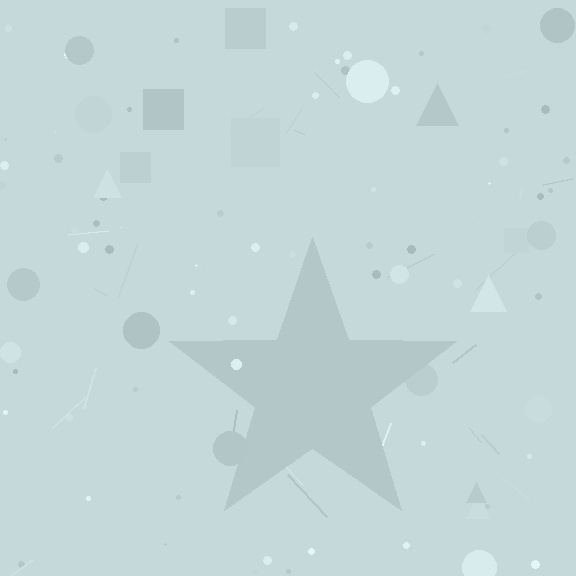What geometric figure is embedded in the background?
A star is embedded in the background.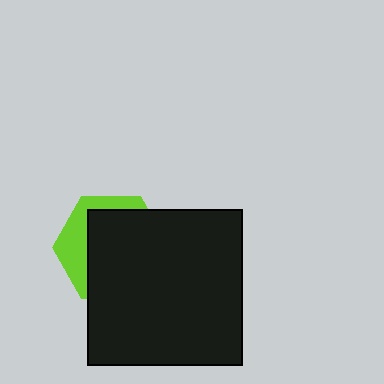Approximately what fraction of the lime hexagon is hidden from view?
Roughly 68% of the lime hexagon is hidden behind the black square.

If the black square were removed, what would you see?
You would see the complete lime hexagon.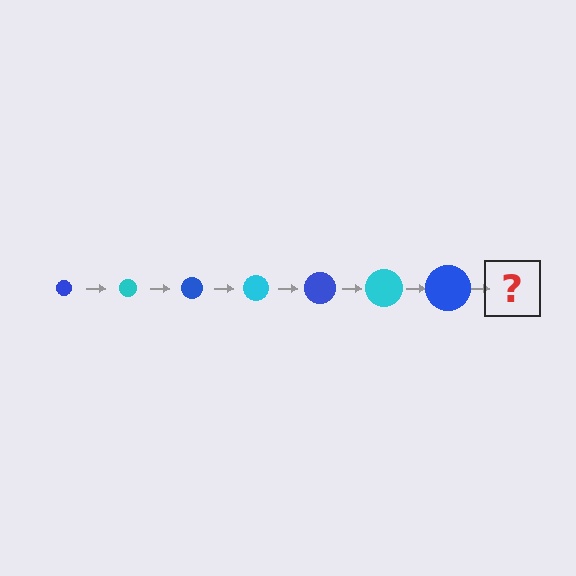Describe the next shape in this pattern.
It should be a cyan circle, larger than the previous one.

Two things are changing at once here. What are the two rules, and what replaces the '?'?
The two rules are that the circle grows larger each step and the color cycles through blue and cyan. The '?' should be a cyan circle, larger than the previous one.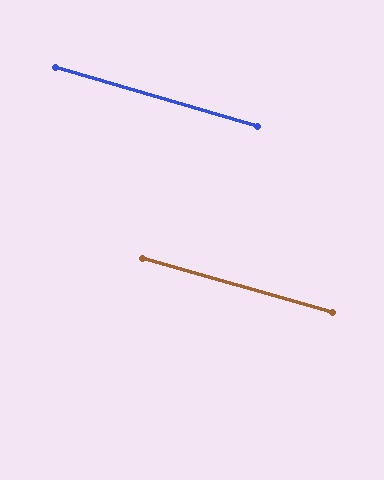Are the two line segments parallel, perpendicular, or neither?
Parallel — their directions differ by only 0.5°.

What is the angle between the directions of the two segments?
Approximately 0 degrees.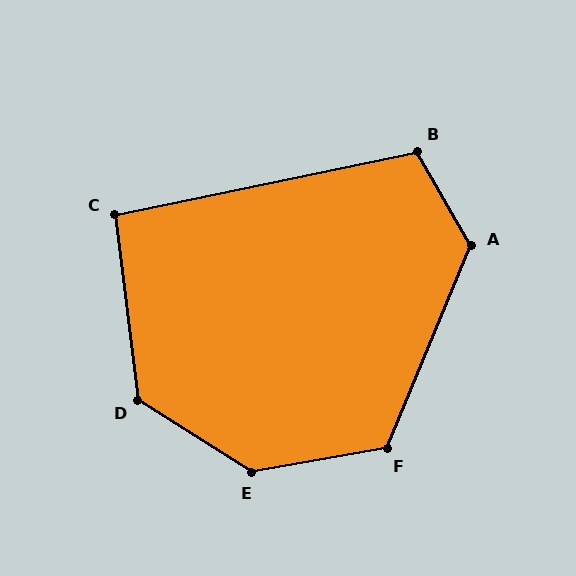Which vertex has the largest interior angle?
E, at approximately 137 degrees.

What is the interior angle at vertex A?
Approximately 128 degrees (obtuse).